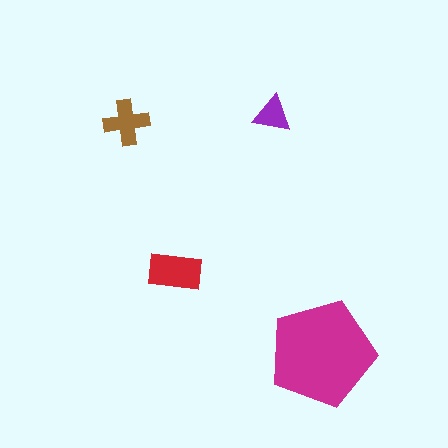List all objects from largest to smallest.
The magenta pentagon, the red rectangle, the brown cross, the purple triangle.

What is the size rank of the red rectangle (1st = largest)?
2nd.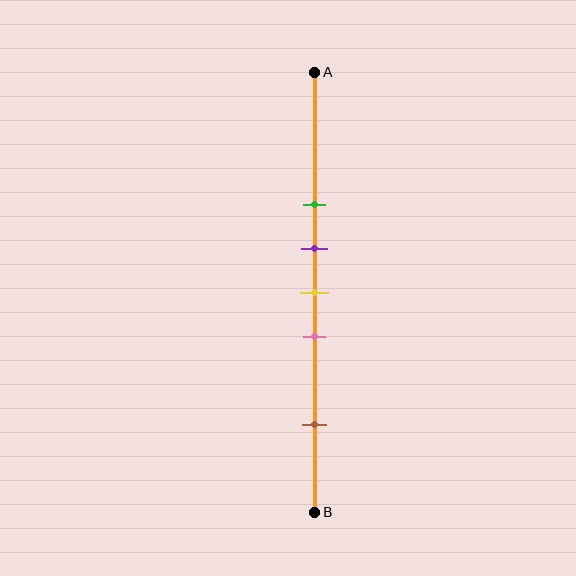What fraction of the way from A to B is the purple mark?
The purple mark is approximately 40% (0.4) of the way from A to B.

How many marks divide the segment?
There are 5 marks dividing the segment.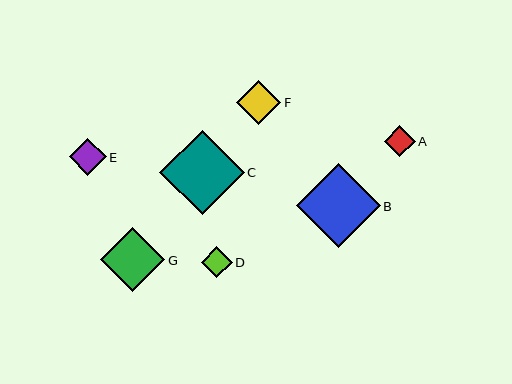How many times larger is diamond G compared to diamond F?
Diamond G is approximately 1.5 times the size of diamond F.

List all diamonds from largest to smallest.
From largest to smallest: C, B, G, F, E, D, A.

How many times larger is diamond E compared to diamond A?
Diamond E is approximately 1.2 times the size of diamond A.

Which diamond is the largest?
Diamond C is the largest with a size of approximately 85 pixels.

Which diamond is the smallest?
Diamond A is the smallest with a size of approximately 31 pixels.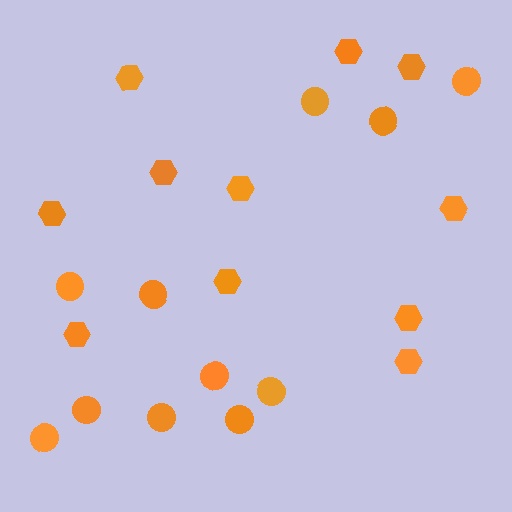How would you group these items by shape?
There are 2 groups: one group of circles (11) and one group of hexagons (11).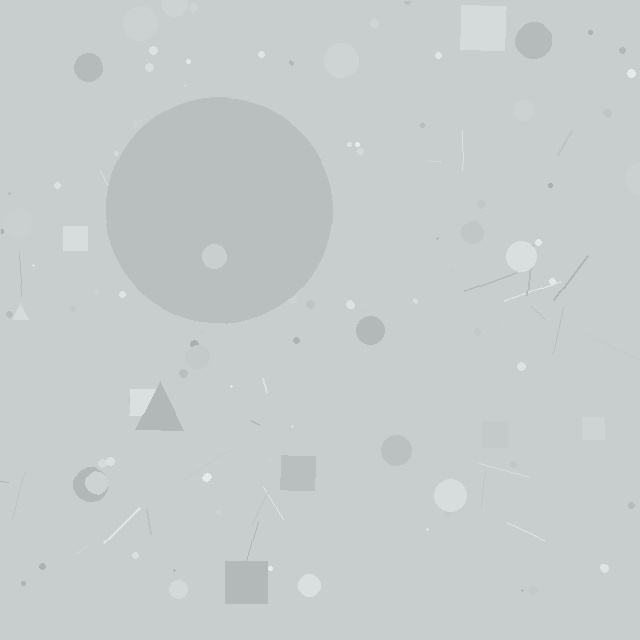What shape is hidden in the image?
A circle is hidden in the image.